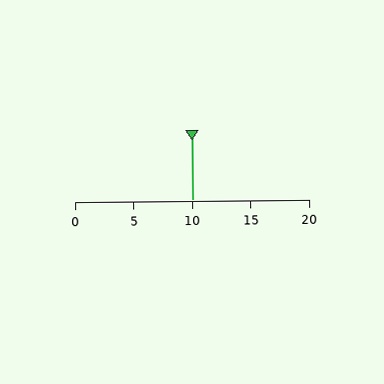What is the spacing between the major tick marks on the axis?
The major ticks are spaced 5 apart.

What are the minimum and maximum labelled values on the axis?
The axis runs from 0 to 20.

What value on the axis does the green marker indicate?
The marker indicates approximately 10.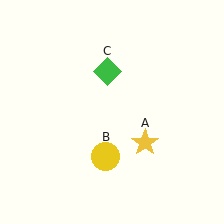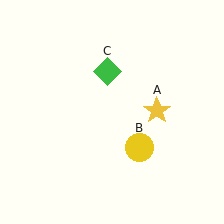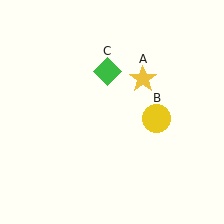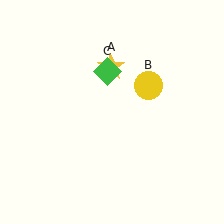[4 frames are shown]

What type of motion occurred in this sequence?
The yellow star (object A), yellow circle (object B) rotated counterclockwise around the center of the scene.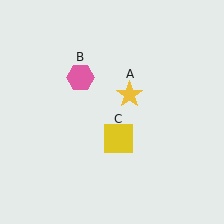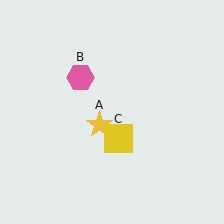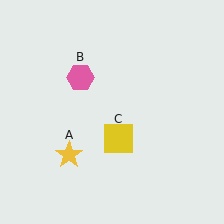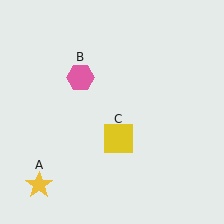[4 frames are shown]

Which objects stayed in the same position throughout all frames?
Pink hexagon (object B) and yellow square (object C) remained stationary.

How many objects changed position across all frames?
1 object changed position: yellow star (object A).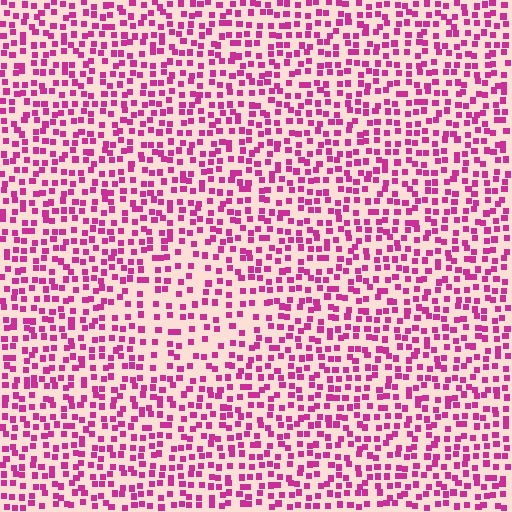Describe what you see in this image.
The image contains small magenta elements arranged at two different densities. A diamond-shaped region is visible where the elements are less densely packed than the surrounding area.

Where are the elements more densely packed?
The elements are more densely packed outside the diamond boundary.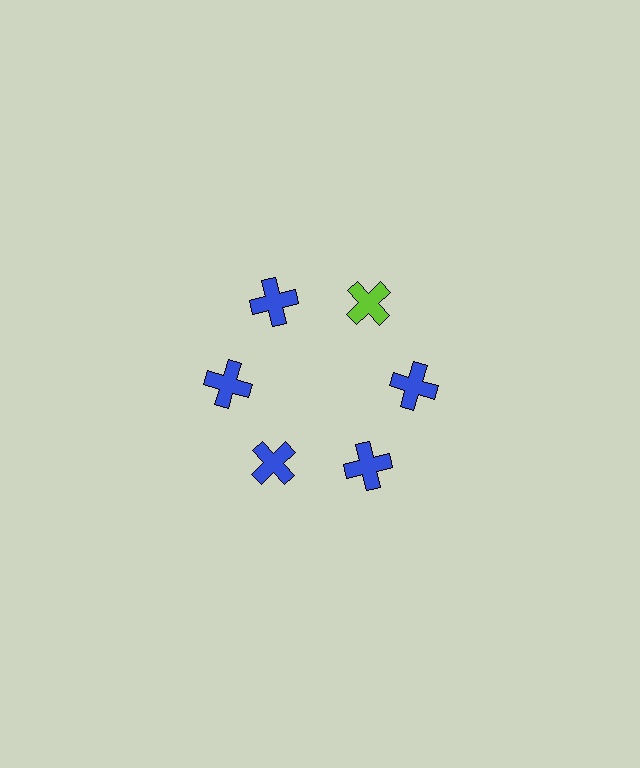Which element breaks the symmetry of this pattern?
The lime cross at roughly the 1 o'clock position breaks the symmetry. All other shapes are blue crosses.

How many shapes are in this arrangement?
There are 6 shapes arranged in a ring pattern.